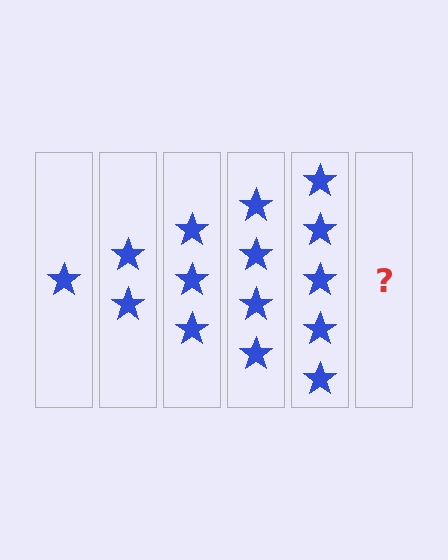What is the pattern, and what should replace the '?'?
The pattern is that each step adds one more star. The '?' should be 6 stars.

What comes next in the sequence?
The next element should be 6 stars.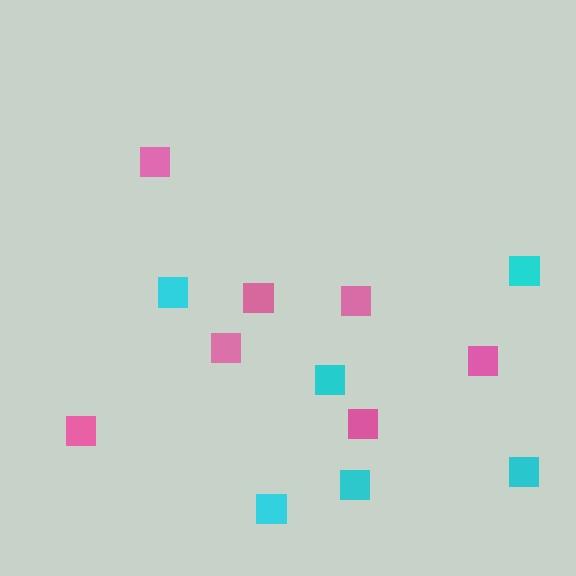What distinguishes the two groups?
There are 2 groups: one group of pink squares (7) and one group of cyan squares (6).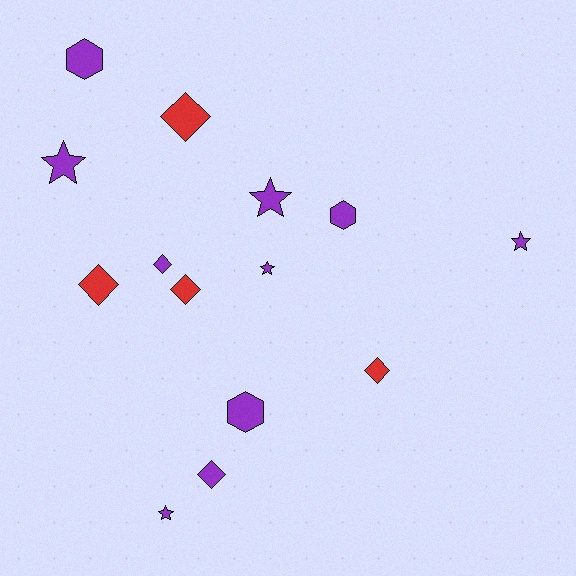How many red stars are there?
There are no red stars.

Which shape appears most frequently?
Diamond, with 6 objects.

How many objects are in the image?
There are 14 objects.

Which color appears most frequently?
Purple, with 10 objects.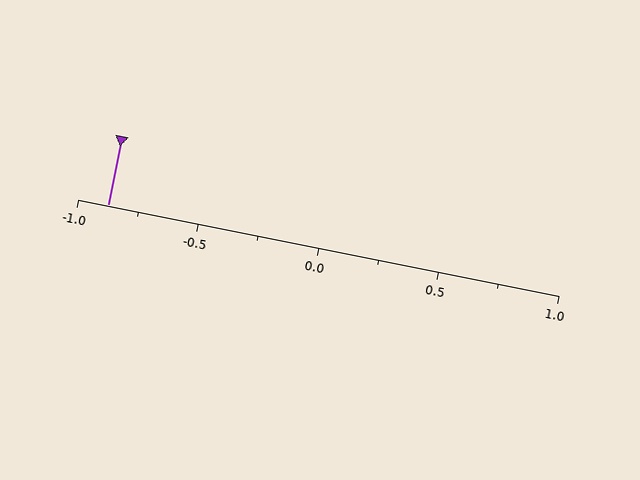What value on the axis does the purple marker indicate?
The marker indicates approximately -0.88.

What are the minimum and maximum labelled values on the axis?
The axis runs from -1.0 to 1.0.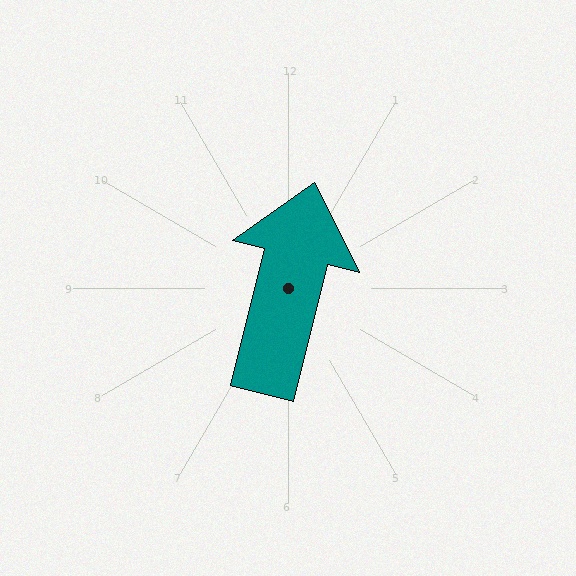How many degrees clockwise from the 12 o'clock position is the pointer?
Approximately 14 degrees.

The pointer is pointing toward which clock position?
Roughly 12 o'clock.